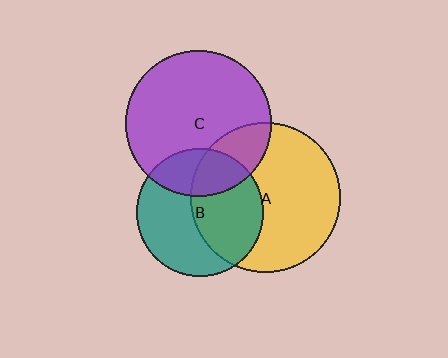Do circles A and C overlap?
Yes.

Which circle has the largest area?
Circle A (yellow).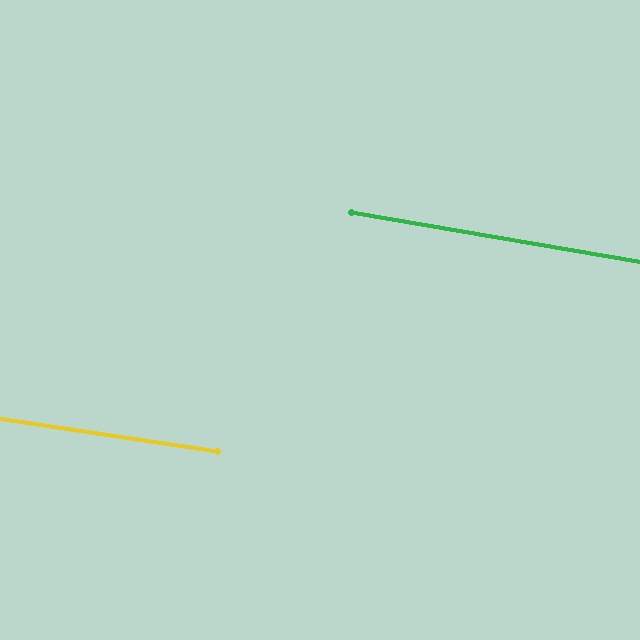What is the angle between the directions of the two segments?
Approximately 1 degree.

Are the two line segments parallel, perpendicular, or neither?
Parallel — their directions differ by only 1.4°.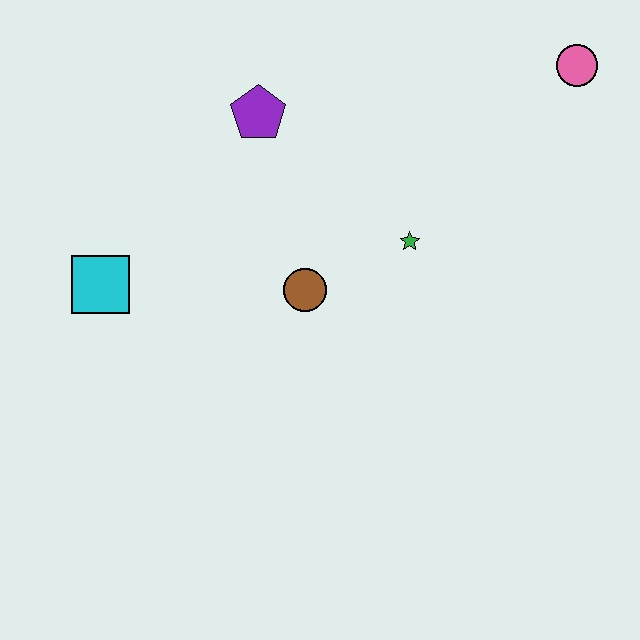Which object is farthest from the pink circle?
The cyan square is farthest from the pink circle.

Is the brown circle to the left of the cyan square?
No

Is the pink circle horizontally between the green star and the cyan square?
No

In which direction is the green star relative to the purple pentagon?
The green star is to the right of the purple pentagon.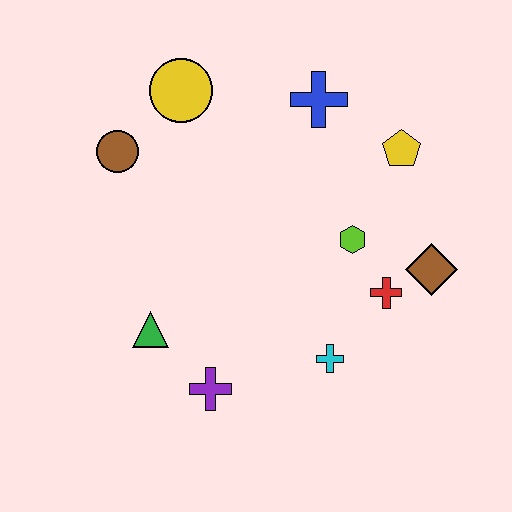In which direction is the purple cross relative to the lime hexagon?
The purple cross is below the lime hexagon.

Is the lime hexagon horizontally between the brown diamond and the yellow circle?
Yes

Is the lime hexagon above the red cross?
Yes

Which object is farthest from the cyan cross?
The yellow circle is farthest from the cyan cross.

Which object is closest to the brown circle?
The yellow circle is closest to the brown circle.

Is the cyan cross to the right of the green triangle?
Yes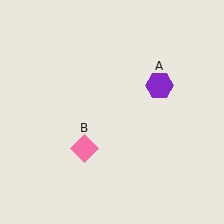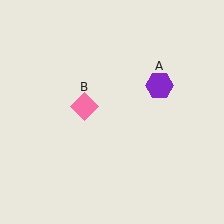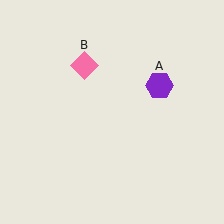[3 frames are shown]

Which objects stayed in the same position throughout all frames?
Purple hexagon (object A) remained stationary.